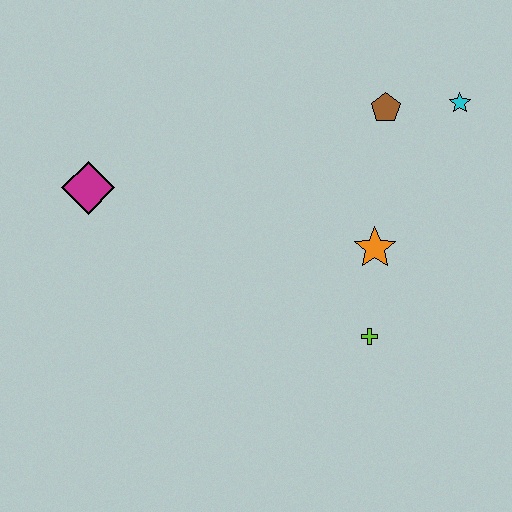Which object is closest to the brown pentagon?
The cyan star is closest to the brown pentagon.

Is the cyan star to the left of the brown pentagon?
No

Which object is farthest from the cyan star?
The magenta diamond is farthest from the cyan star.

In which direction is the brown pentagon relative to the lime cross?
The brown pentagon is above the lime cross.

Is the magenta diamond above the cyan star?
No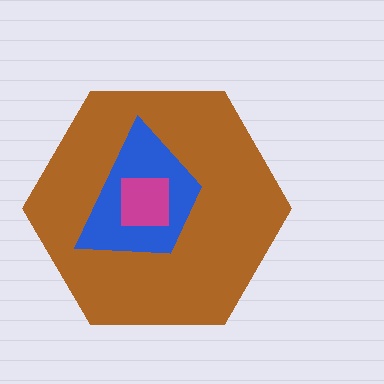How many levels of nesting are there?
3.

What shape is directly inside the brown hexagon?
The blue trapezoid.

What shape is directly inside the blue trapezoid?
The magenta square.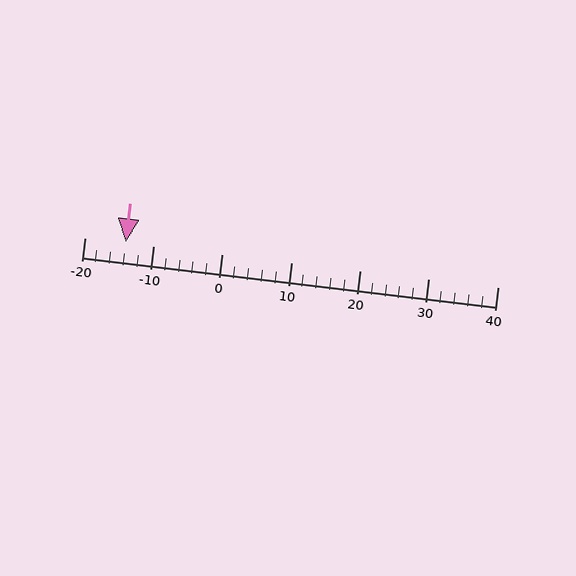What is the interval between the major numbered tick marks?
The major tick marks are spaced 10 units apart.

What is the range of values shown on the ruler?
The ruler shows values from -20 to 40.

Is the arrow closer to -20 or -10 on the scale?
The arrow is closer to -10.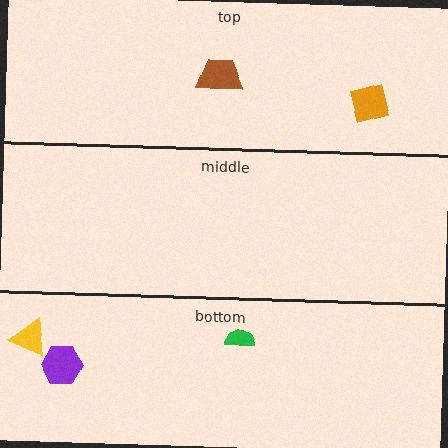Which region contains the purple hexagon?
The bottom region.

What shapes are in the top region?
The brown trapezoid, the orange square.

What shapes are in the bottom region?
The yellow triangle, the purple hexagon, the green semicircle.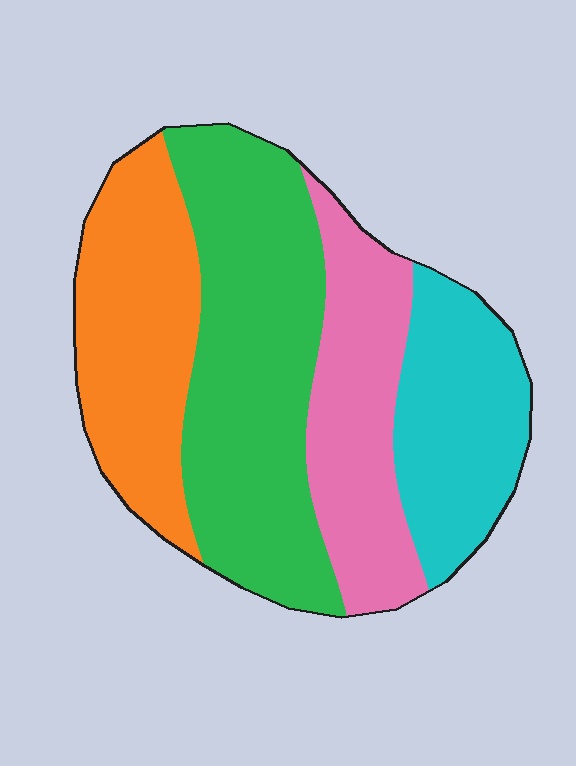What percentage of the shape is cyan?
Cyan covers about 20% of the shape.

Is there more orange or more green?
Green.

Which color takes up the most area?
Green, at roughly 35%.